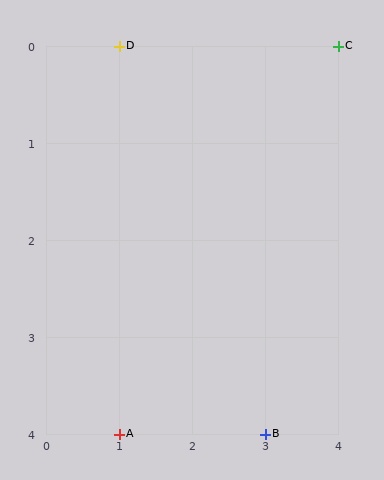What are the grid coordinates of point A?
Point A is at grid coordinates (1, 4).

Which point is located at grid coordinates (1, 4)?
Point A is at (1, 4).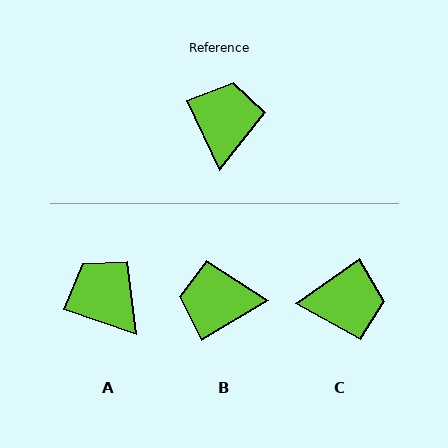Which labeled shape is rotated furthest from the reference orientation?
B, about 96 degrees away.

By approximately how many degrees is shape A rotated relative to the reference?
Approximately 46 degrees counter-clockwise.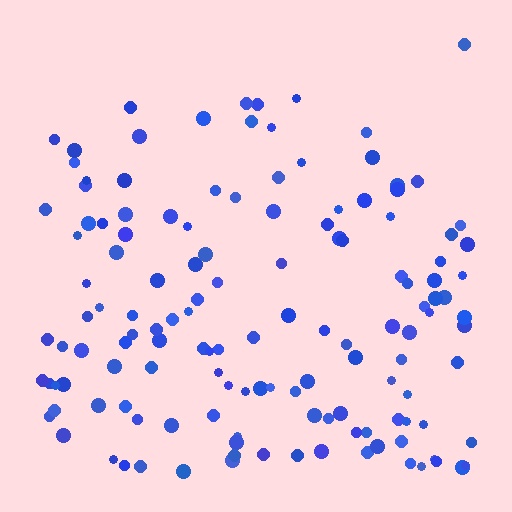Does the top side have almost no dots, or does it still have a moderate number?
Still a moderate number, just noticeably fewer than the bottom.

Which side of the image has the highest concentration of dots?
The bottom.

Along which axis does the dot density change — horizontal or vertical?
Vertical.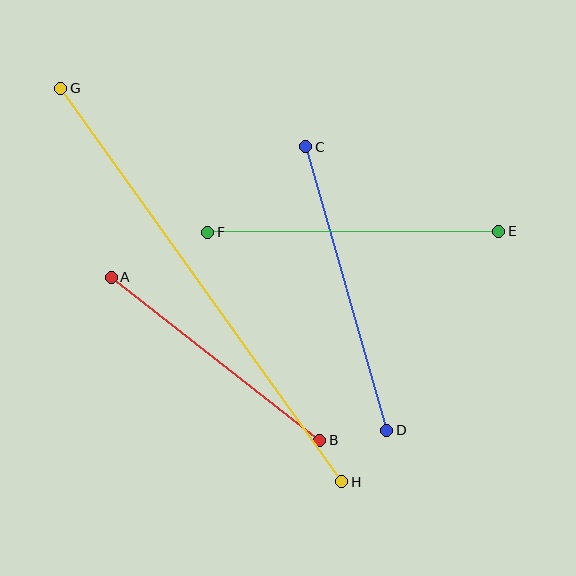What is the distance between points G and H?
The distance is approximately 483 pixels.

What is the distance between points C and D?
The distance is approximately 295 pixels.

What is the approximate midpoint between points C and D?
The midpoint is at approximately (346, 289) pixels.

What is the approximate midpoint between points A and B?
The midpoint is at approximately (215, 359) pixels.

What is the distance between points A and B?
The distance is approximately 265 pixels.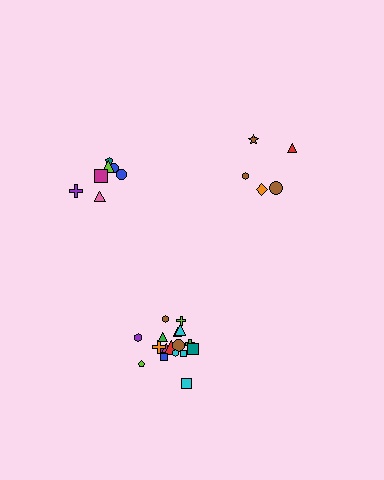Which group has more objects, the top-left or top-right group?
The top-left group.